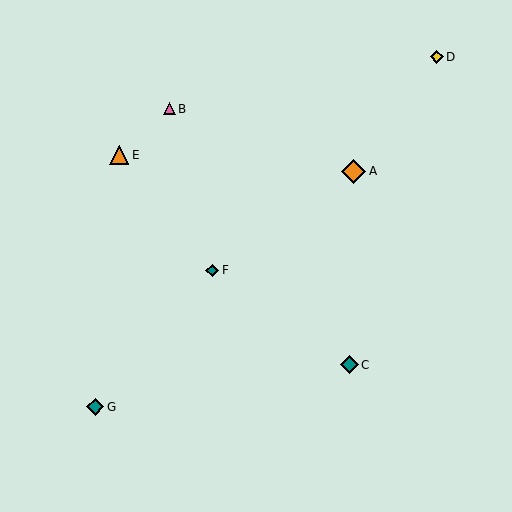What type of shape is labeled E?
Shape E is an orange triangle.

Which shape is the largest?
The orange diamond (labeled A) is the largest.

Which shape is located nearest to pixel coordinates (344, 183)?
The orange diamond (labeled A) at (354, 171) is nearest to that location.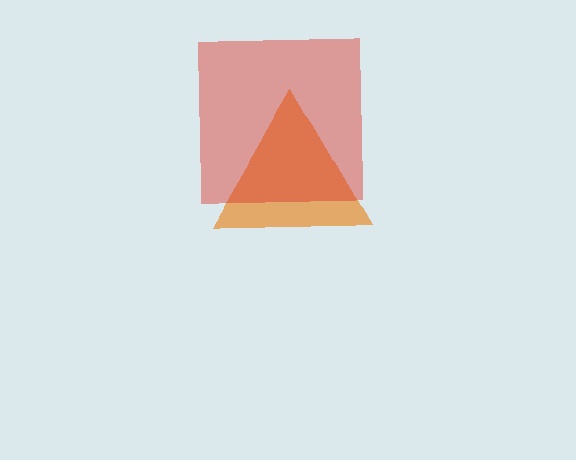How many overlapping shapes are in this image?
There are 2 overlapping shapes in the image.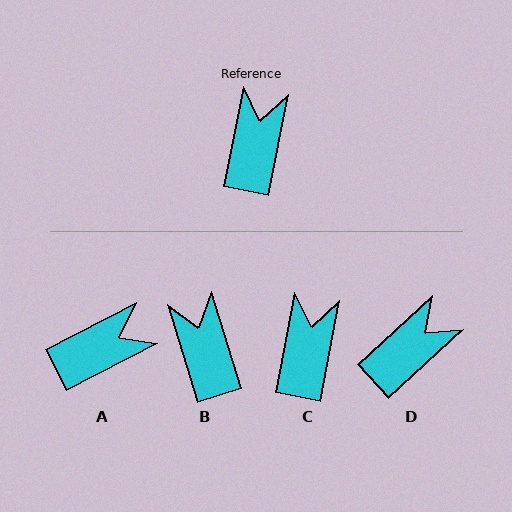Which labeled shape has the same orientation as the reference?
C.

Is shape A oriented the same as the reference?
No, it is off by about 52 degrees.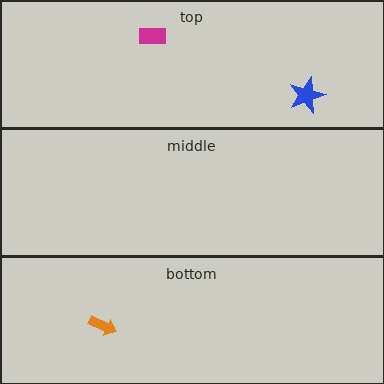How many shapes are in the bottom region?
1.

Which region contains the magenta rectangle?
The top region.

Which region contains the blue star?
The top region.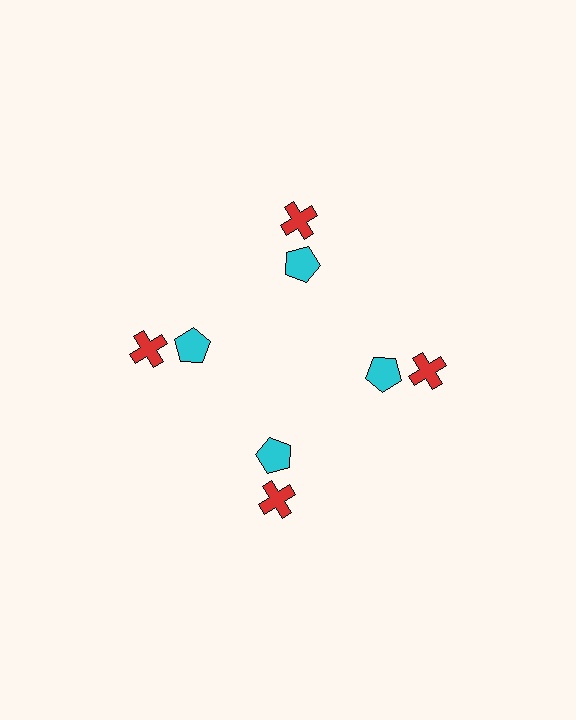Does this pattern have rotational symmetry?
Yes, this pattern has 4-fold rotational symmetry. It looks the same after rotating 90 degrees around the center.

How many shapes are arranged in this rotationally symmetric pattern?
There are 8 shapes, arranged in 4 groups of 2.